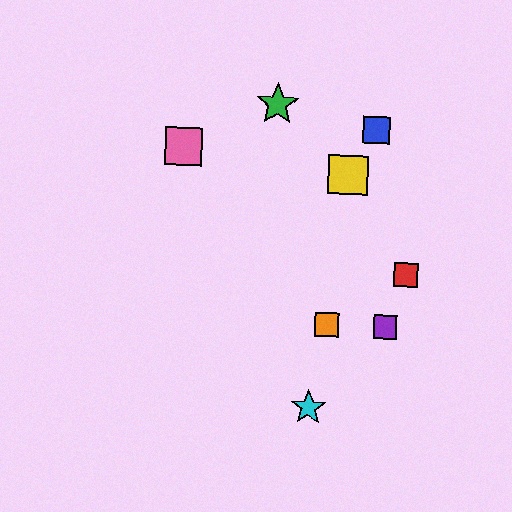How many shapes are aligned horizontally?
2 shapes (the purple square, the orange square) are aligned horizontally.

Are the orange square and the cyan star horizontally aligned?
No, the orange square is at y≈325 and the cyan star is at y≈408.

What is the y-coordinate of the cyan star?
The cyan star is at y≈408.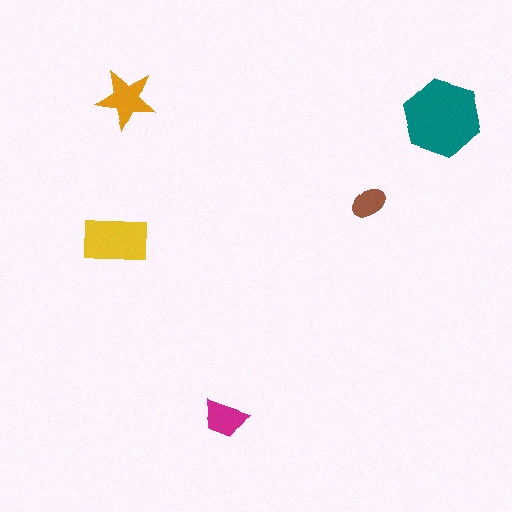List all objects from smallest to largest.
The brown ellipse, the magenta trapezoid, the orange star, the yellow rectangle, the teal hexagon.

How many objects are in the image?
There are 5 objects in the image.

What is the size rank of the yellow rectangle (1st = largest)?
2nd.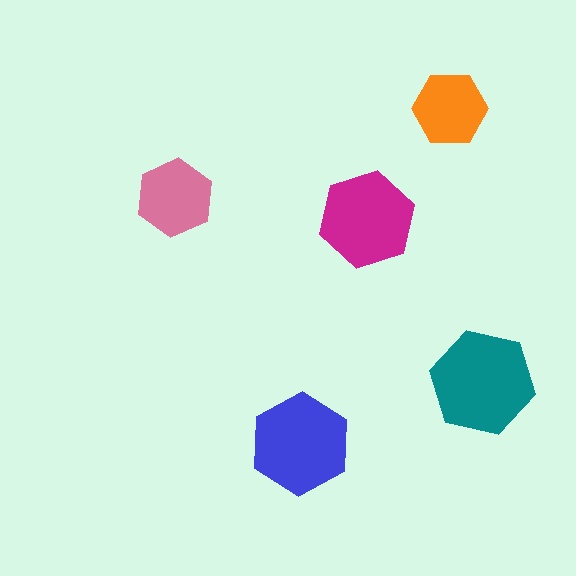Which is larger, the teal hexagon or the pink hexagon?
The teal one.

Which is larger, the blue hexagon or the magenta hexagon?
The blue one.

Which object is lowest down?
The blue hexagon is bottommost.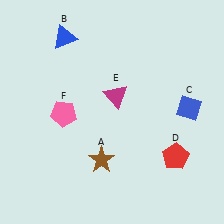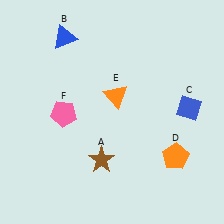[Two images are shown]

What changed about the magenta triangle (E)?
In Image 1, E is magenta. In Image 2, it changed to orange.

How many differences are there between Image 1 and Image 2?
There are 2 differences between the two images.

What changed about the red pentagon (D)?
In Image 1, D is red. In Image 2, it changed to orange.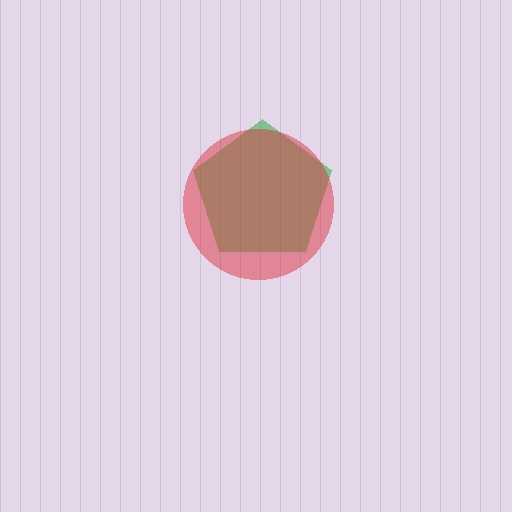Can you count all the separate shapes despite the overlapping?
Yes, there are 2 separate shapes.